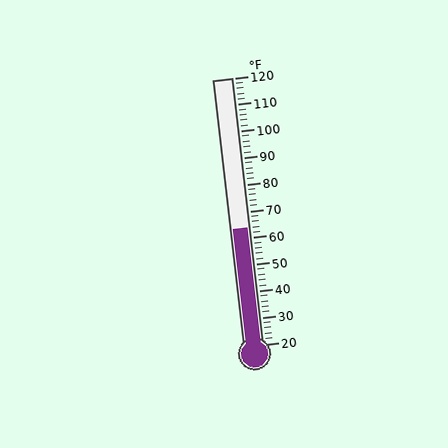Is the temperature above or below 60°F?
The temperature is above 60°F.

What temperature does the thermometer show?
The thermometer shows approximately 64°F.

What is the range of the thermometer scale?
The thermometer scale ranges from 20°F to 120°F.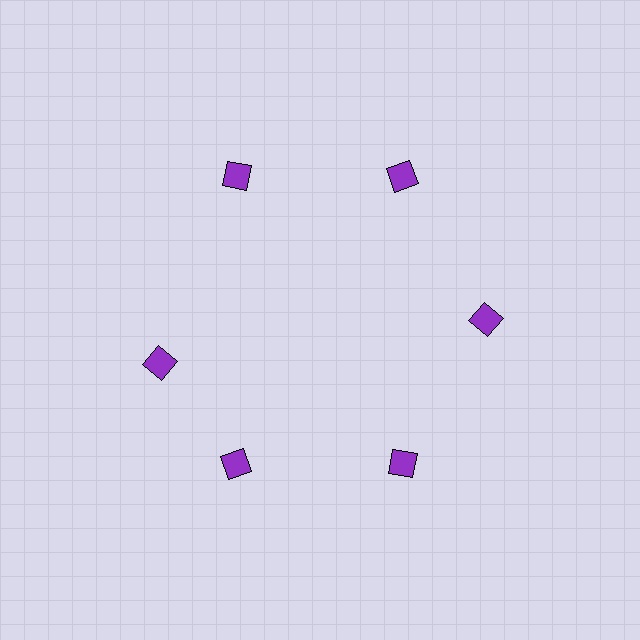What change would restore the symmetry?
The symmetry would be restored by rotating it back into even spacing with its neighbors so that all 6 diamonds sit at equal angles and equal distance from the center.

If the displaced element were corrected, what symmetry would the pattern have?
It would have 6-fold rotational symmetry — the pattern would map onto itself every 60 degrees.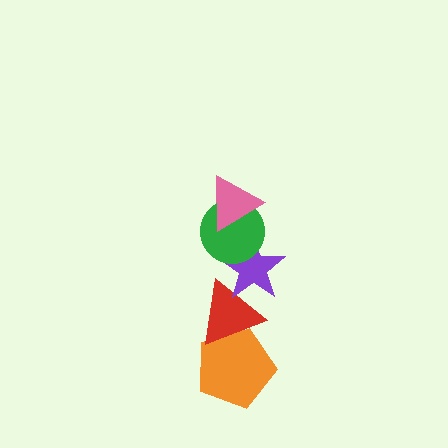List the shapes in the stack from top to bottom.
From top to bottom: the pink triangle, the green circle, the purple star, the red triangle, the orange pentagon.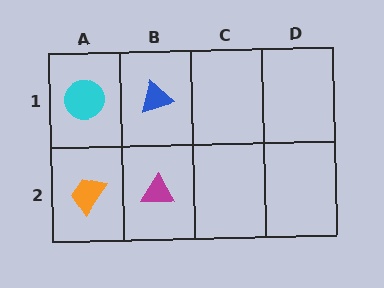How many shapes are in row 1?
2 shapes.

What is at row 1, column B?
A blue triangle.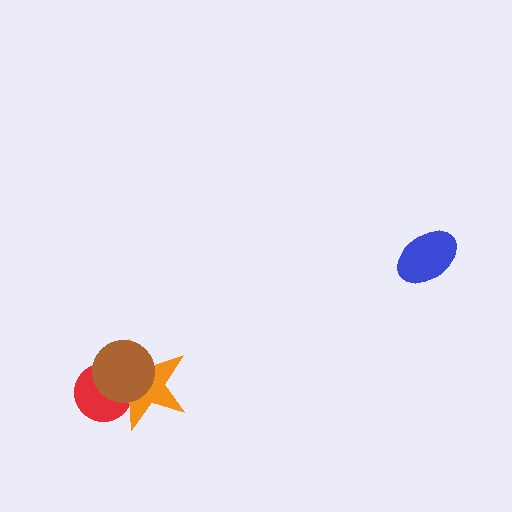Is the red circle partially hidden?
Yes, it is partially covered by another shape.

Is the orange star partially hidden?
Yes, it is partially covered by another shape.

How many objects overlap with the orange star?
2 objects overlap with the orange star.